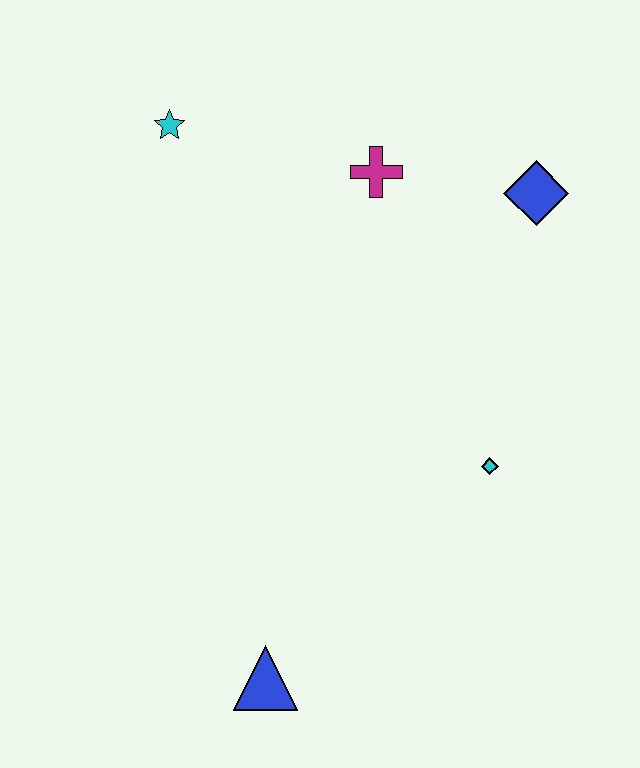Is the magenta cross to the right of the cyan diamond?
No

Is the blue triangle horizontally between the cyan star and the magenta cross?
Yes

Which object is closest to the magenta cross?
The blue diamond is closest to the magenta cross.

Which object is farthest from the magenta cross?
The blue triangle is farthest from the magenta cross.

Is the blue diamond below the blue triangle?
No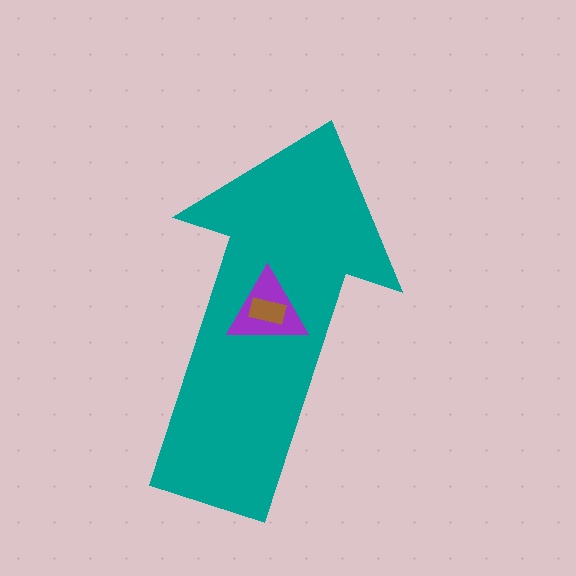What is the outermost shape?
The teal arrow.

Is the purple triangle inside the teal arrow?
Yes.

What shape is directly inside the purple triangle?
The brown rectangle.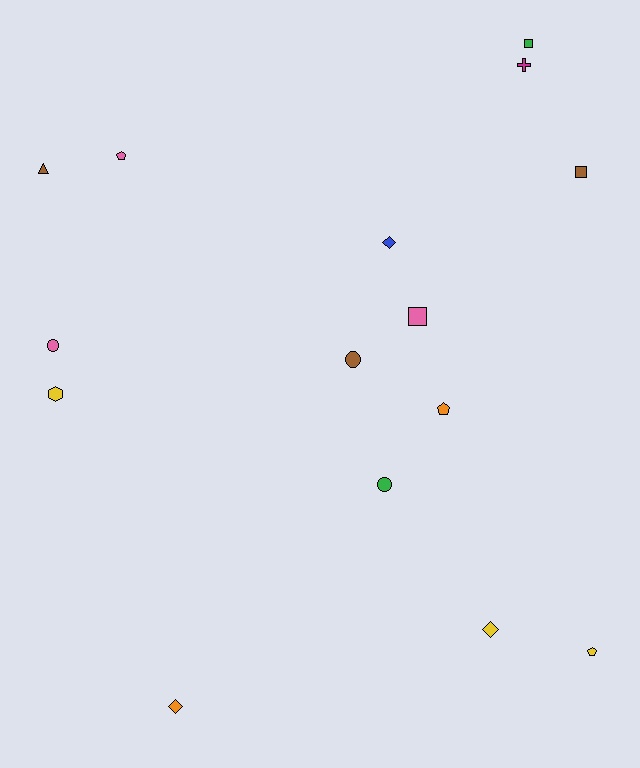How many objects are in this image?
There are 15 objects.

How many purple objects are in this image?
There are no purple objects.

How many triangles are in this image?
There is 1 triangle.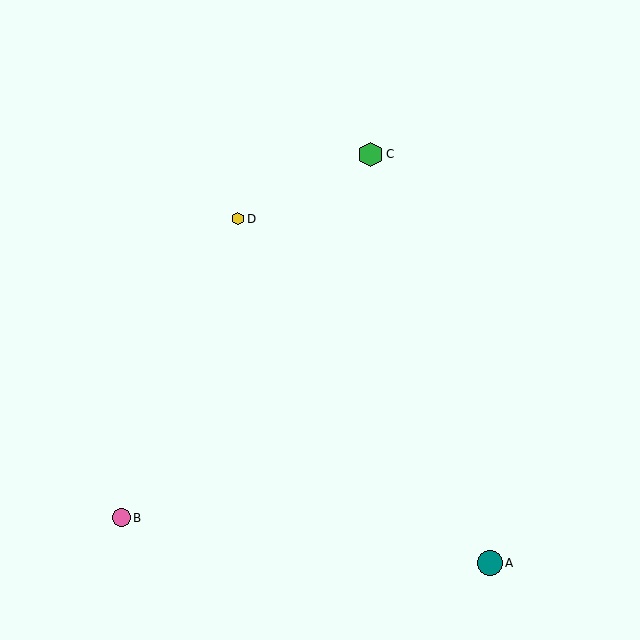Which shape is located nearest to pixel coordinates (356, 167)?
The green hexagon (labeled C) at (370, 154) is nearest to that location.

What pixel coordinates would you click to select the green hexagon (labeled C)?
Click at (370, 154) to select the green hexagon C.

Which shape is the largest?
The teal circle (labeled A) is the largest.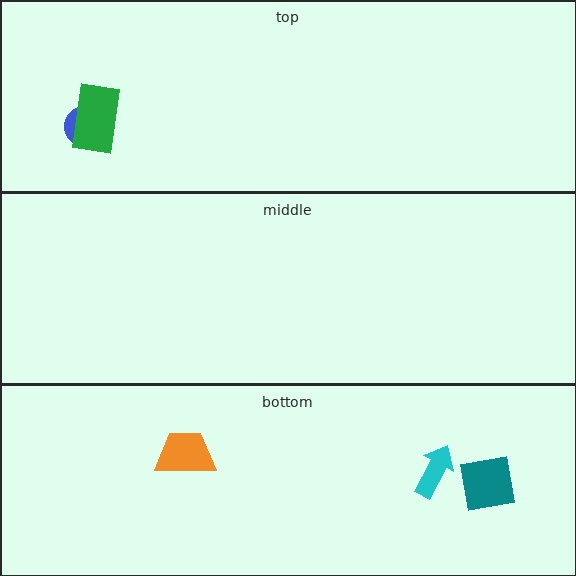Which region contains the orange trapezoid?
The bottom region.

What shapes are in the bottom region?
The orange trapezoid, the cyan arrow, the teal square.